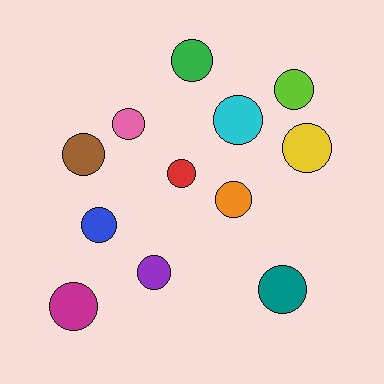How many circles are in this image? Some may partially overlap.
There are 12 circles.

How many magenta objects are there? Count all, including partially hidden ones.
There is 1 magenta object.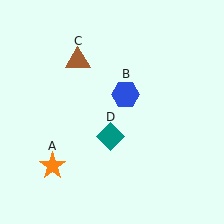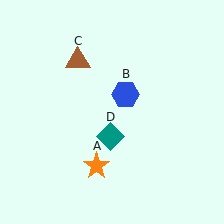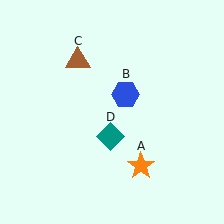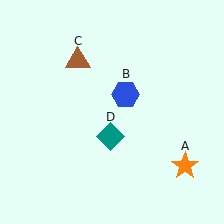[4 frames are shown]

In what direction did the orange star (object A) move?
The orange star (object A) moved right.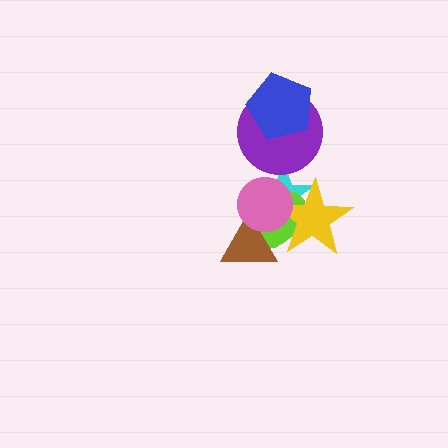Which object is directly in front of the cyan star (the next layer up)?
The lime ellipse is directly in front of the cyan star.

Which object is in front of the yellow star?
The pink circle is in front of the yellow star.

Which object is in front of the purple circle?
The blue pentagon is in front of the purple circle.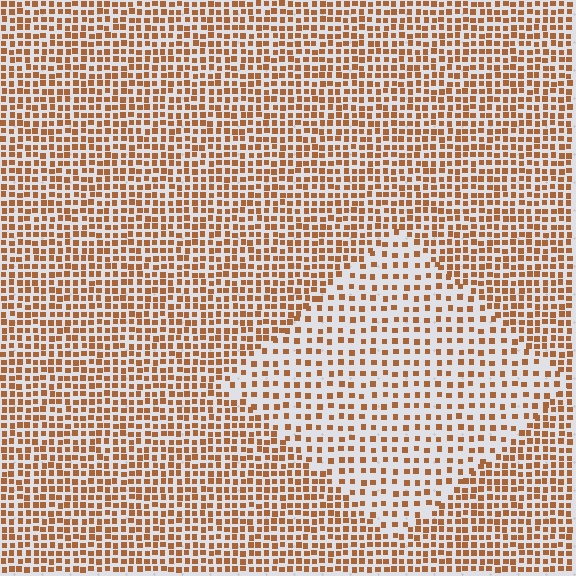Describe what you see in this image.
The image contains small brown elements arranged at two different densities. A diamond-shaped region is visible where the elements are less densely packed than the surrounding area.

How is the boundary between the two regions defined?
The boundary is defined by a change in element density (approximately 1.9x ratio). All elements are the same color, size, and shape.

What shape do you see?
I see a diamond.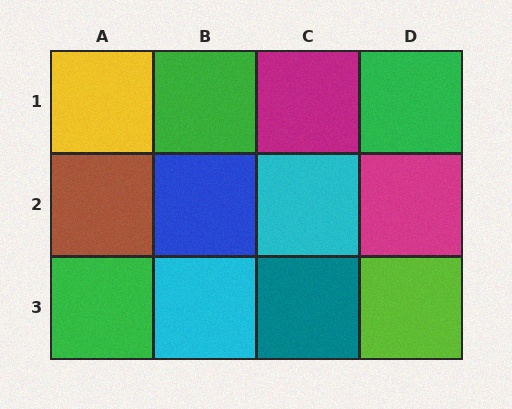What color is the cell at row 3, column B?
Cyan.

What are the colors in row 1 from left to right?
Yellow, green, magenta, green.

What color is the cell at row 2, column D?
Magenta.